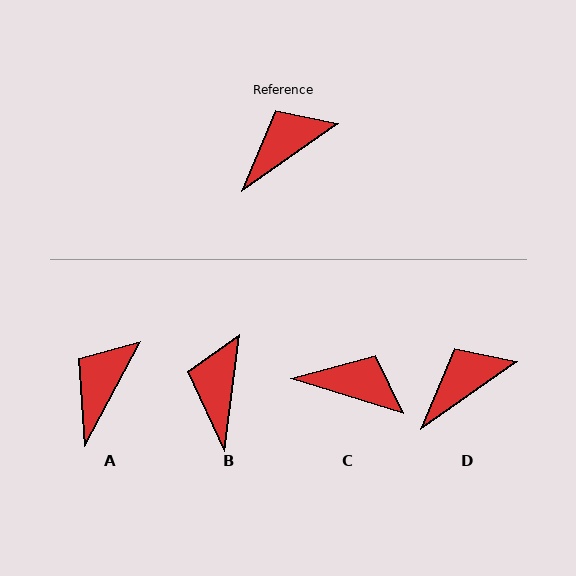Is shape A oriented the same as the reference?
No, it is off by about 27 degrees.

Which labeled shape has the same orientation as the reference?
D.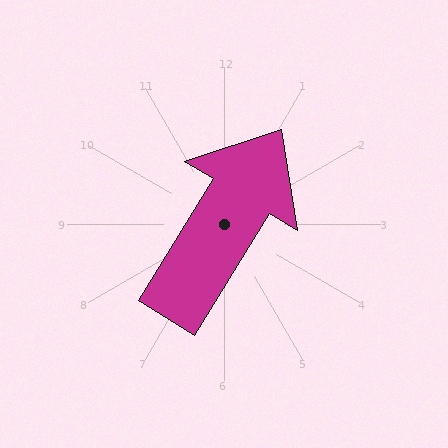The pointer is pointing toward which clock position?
Roughly 1 o'clock.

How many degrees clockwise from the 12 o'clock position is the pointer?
Approximately 31 degrees.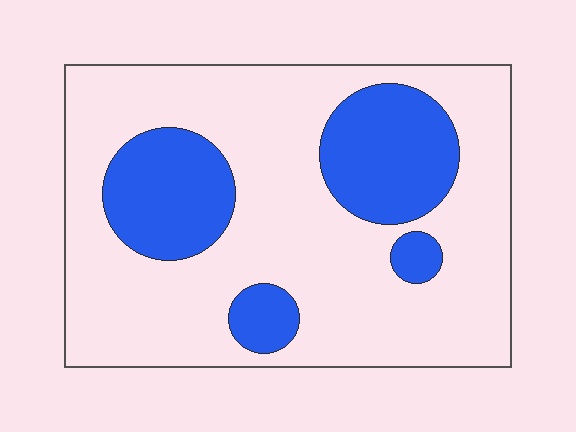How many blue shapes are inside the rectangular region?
4.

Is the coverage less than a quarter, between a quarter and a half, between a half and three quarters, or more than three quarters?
Between a quarter and a half.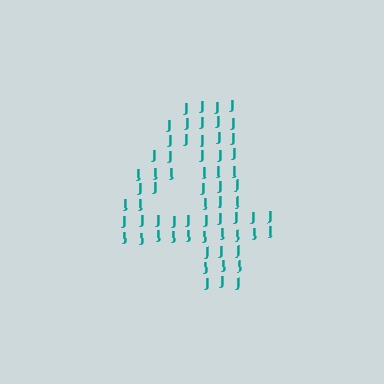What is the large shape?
The large shape is the digit 4.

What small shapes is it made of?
It is made of small letter J's.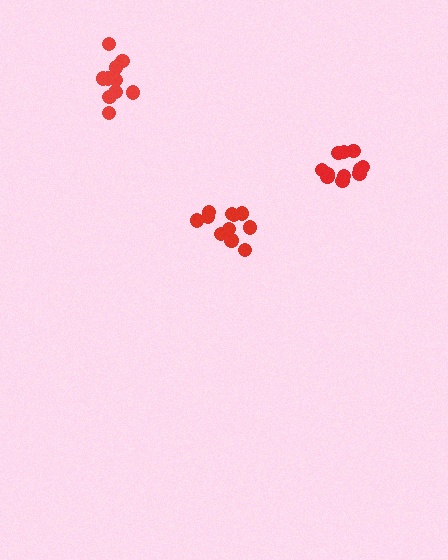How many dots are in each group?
Group 1: 11 dots, Group 2: 11 dots, Group 3: 10 dots (32 total).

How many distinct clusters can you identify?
There are 3 distinct clusters.